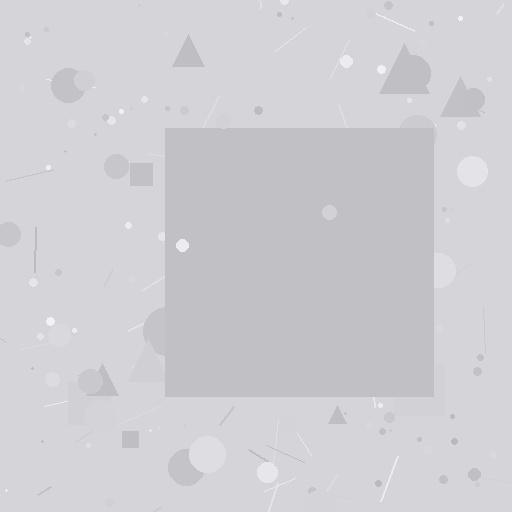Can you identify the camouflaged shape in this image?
The camouflaged shape is a square.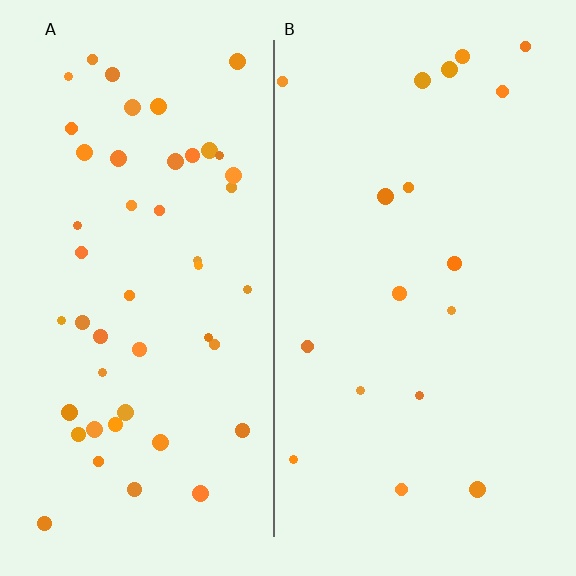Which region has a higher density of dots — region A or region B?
A (the left).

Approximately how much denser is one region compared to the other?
Approximately 2.7× — region A over region B.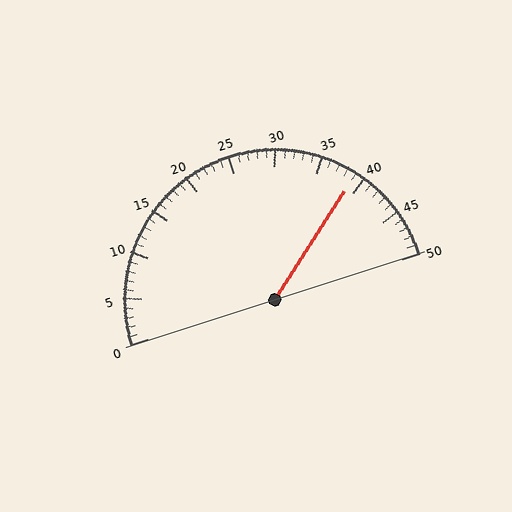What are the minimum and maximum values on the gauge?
The gauge ranges from 0 to 50.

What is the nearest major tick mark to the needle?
The nearest major tick mark is 40.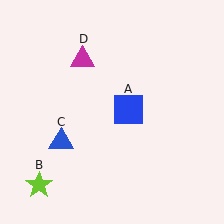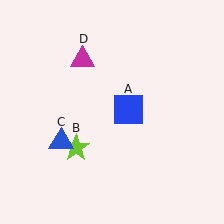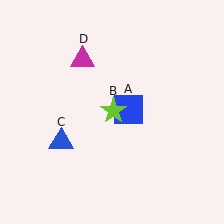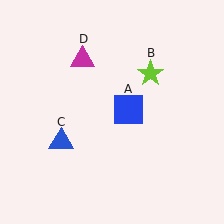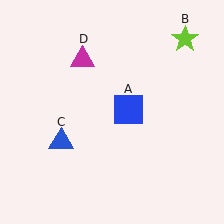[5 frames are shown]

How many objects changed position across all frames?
1 object changed position: lime star (object B).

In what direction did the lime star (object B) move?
The lime star (object B) moved up and to the right.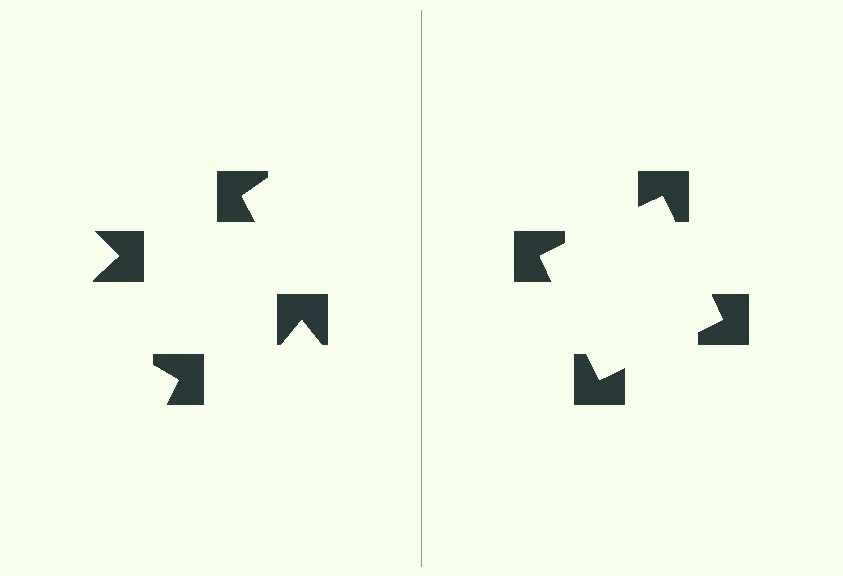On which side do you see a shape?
An illusory square appears on the right side. On the left side the wedge cuts are rotated, so no coherent shape forms.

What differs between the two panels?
The notched squares are positioned identically on both sides; only the wedge orientations differ. On the right they align to a square; on the left they are misaligned.